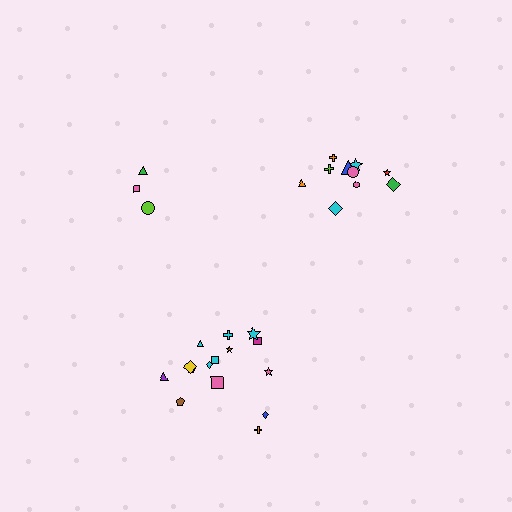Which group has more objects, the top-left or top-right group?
The top-right group.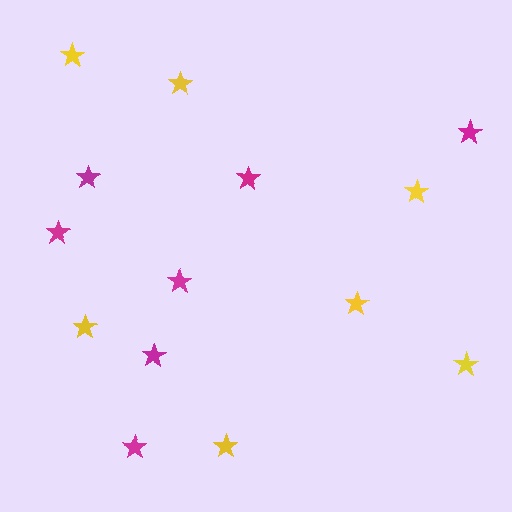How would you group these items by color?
There are 2 groups: one group of magenta stars (7) and one group of yellow stars (7).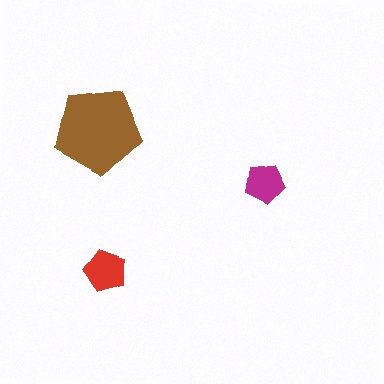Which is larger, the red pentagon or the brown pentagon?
The brown one.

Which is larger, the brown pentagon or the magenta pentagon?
The brown one.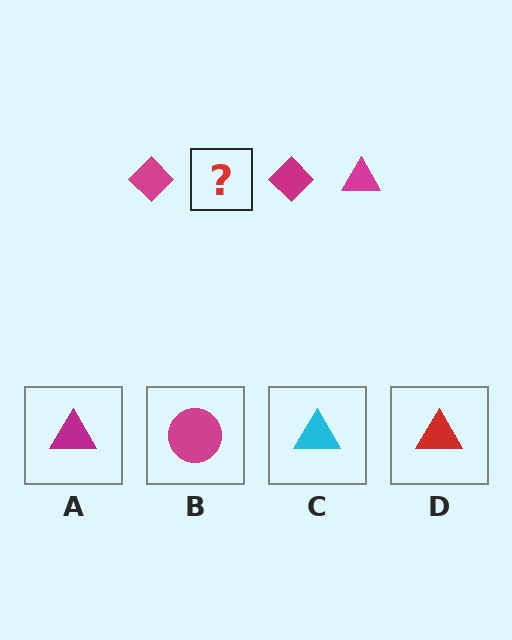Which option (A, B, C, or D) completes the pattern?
A.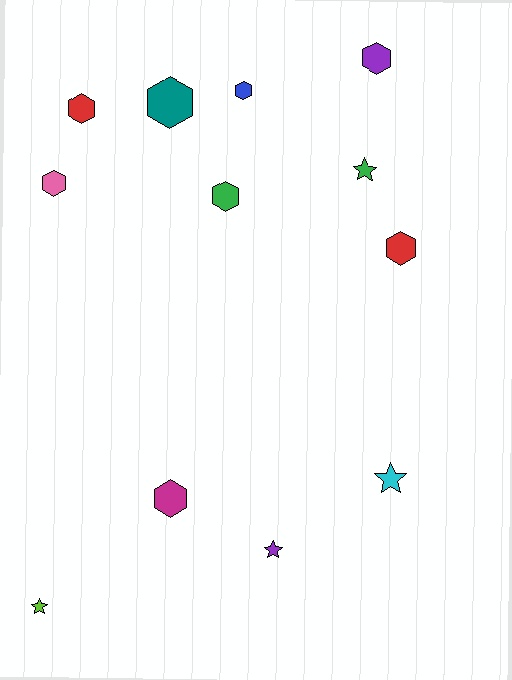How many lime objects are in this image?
There is 1 lime object.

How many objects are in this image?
There are 12 objects.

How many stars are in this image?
There are 4 stars.